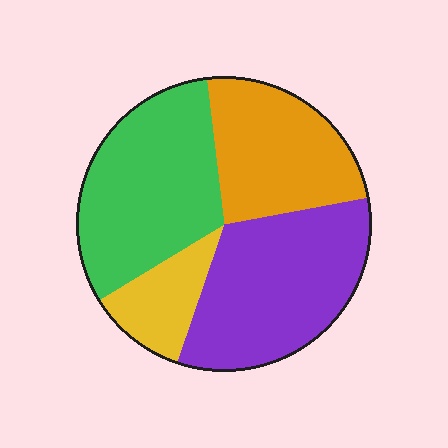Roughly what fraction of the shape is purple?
Purple covers roughly 35% of the shape.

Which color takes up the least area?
Yellow, at roughly 10%.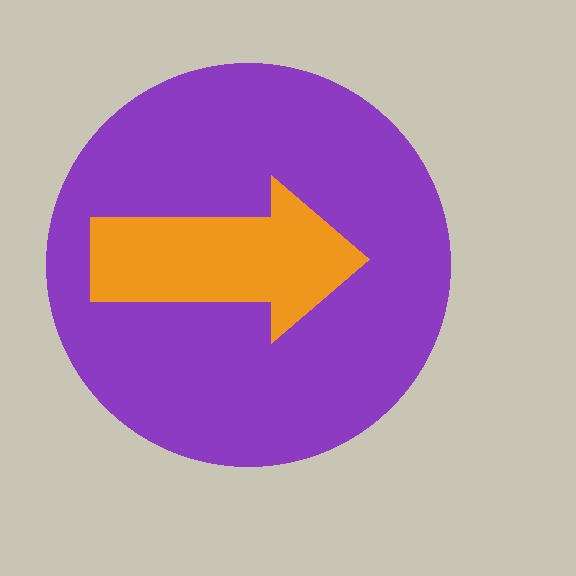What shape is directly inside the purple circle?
The orange arrow.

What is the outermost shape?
The purple circle.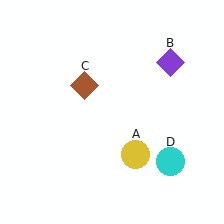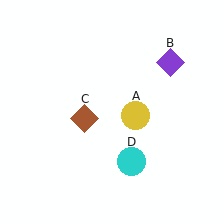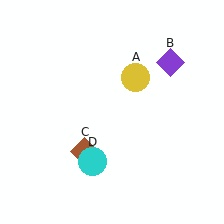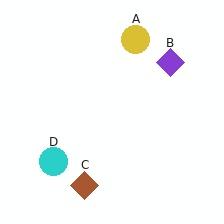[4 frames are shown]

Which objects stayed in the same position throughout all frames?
Purple diamond (object B) remained stationary.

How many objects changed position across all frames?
3 objects changed position: yellow circle (object A), brown diamond (object C), cyan circle (object D).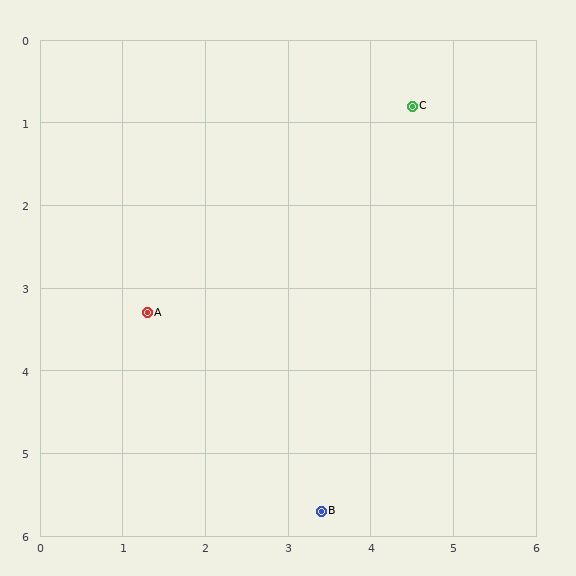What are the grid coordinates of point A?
Point A is at approximately (1.3, 3.3).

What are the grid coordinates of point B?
Point B is at approximately (3.4, 5.7).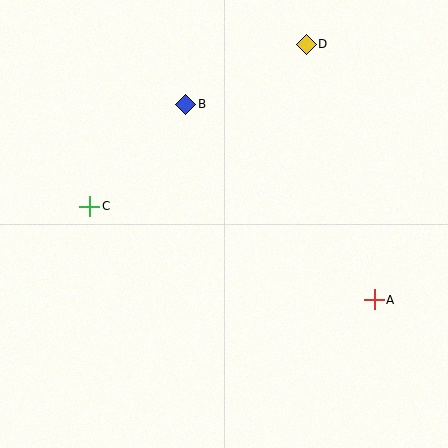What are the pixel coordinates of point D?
Point D is at (306, 44).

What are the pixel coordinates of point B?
Point B is at (186, 104).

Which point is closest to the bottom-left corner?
Point C is closest to the bottom-left corner.